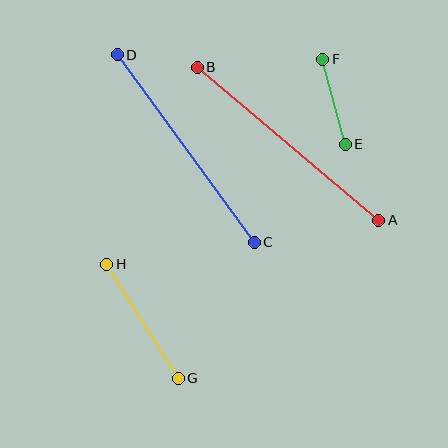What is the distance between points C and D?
The distance is approximately 233 pixels.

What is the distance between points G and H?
The distance is approximately 135 pixels.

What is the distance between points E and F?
The distance is approximately 88 pixels.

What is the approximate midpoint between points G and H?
The midpoint is at approximately (142, 321) pixels.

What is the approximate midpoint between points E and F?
The midpoint is at approximately (334, 102) pixels.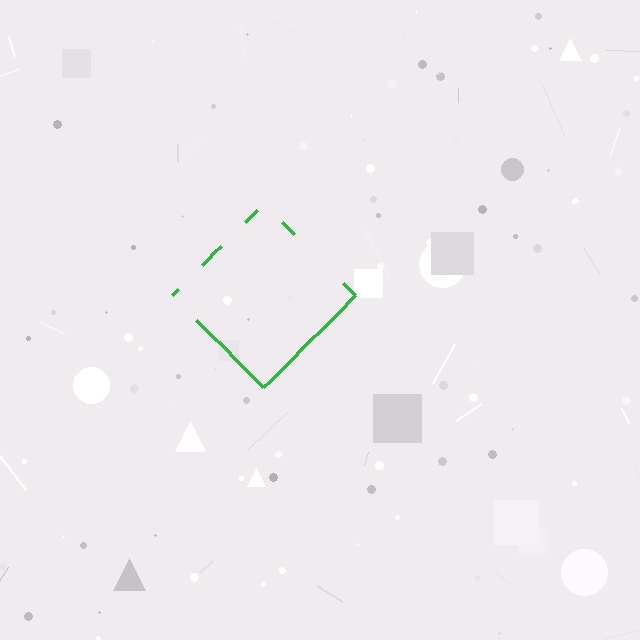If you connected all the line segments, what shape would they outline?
They would outline a diamond.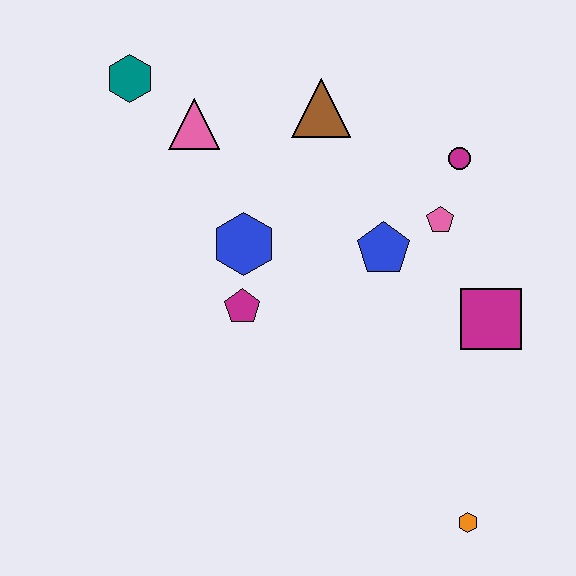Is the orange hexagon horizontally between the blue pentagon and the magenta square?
Yes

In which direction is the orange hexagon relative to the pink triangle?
The orange hexagon is below the pink triangle.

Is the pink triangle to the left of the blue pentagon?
Yes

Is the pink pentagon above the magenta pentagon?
Yes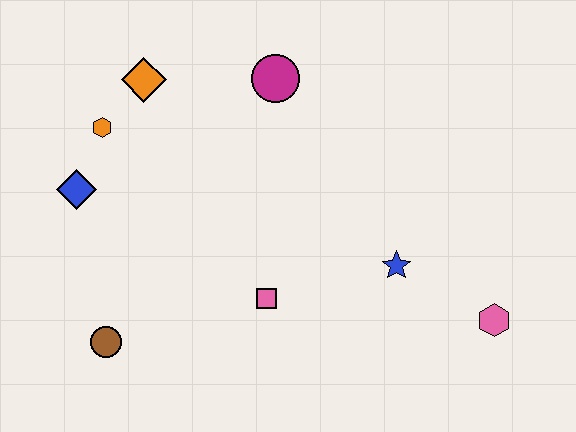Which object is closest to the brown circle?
The blue diamond is closest to the brown circle.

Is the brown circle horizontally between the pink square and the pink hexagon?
No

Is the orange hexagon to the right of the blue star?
No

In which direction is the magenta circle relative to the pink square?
The magenta circle is above the pink square.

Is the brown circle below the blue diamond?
Yes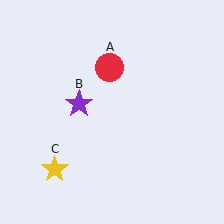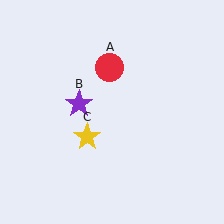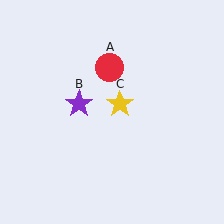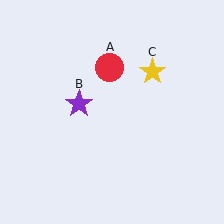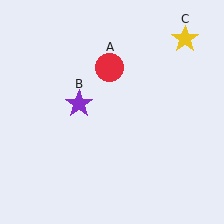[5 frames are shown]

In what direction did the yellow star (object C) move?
The yellow star (object C) moved up and to the right.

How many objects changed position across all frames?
1 object changed position: yellow star (object C).